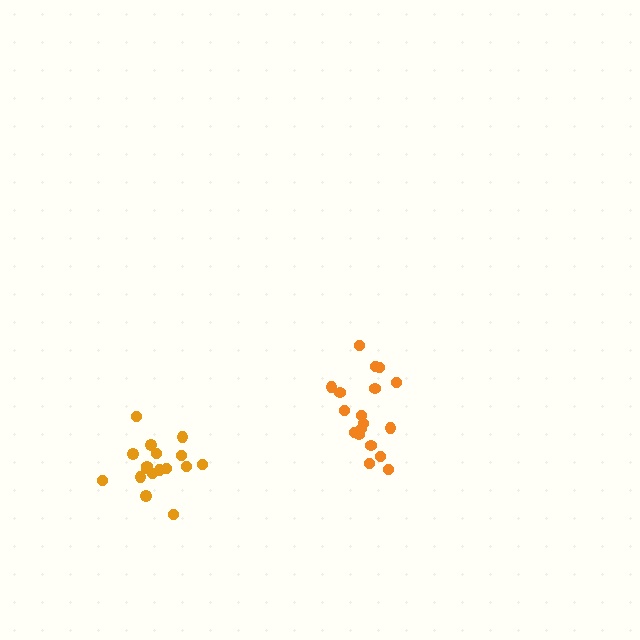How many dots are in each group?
Group 1: 18 dots, Group 2: 17 dots (35 total).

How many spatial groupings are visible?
There are 2 spatial groupings.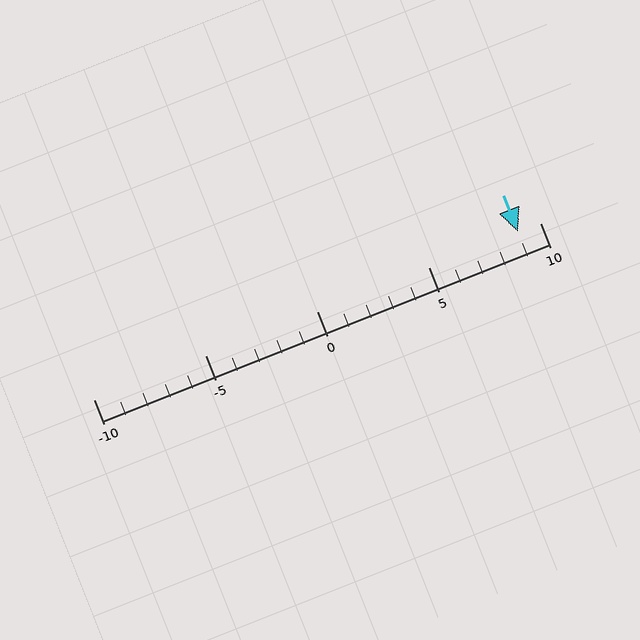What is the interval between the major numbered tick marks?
The major tick marks are spaced 5 units apart.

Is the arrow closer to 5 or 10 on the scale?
The arrow is closer to 10.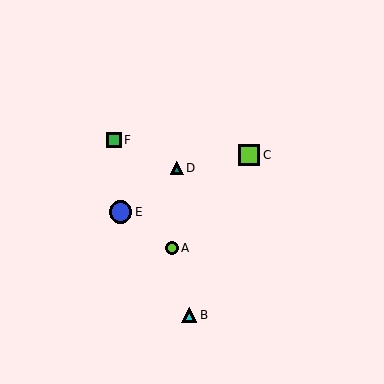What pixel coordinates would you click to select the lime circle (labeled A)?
Click at (172, 248) to select the lime circle A.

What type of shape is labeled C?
Shape C is a lime square.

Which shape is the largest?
The blue circle (labeled E) is the largest.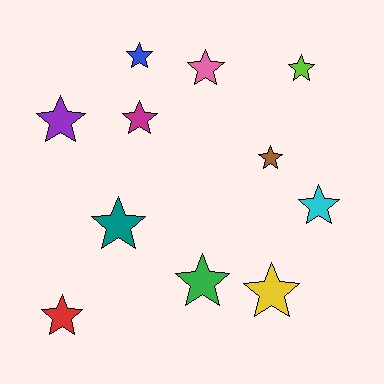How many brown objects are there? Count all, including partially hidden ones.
There is 1 brown object.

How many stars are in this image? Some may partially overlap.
There are 11 stars.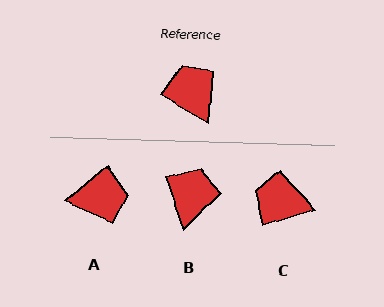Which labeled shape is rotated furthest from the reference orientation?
A, about 110 degrees away.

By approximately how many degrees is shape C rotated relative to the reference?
Approximately 48 degrees counter-clockwise.